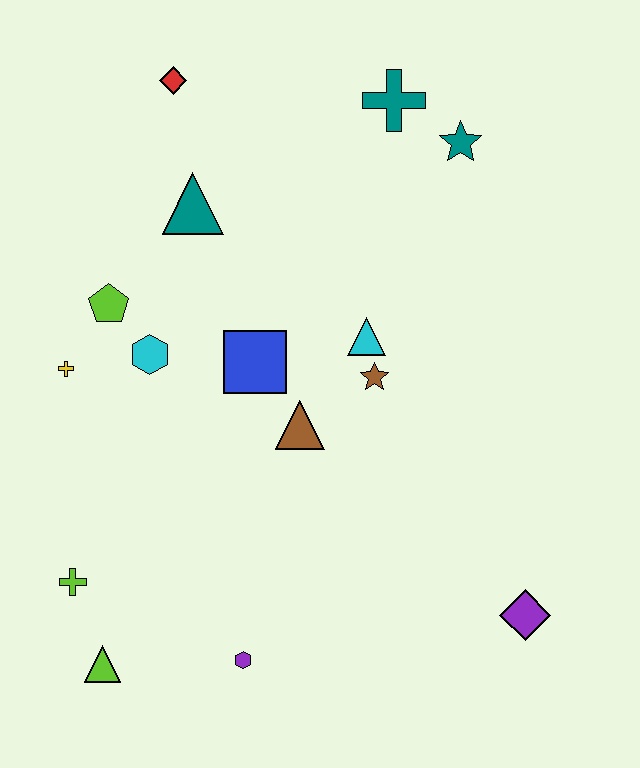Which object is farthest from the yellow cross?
The purple diamond is farthest from the yellow cross.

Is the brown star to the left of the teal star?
Yes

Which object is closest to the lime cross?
The lime triangle is closest to the lime cross.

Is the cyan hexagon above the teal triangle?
No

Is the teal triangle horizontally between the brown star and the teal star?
No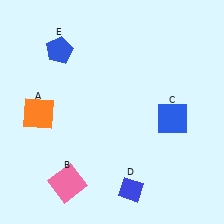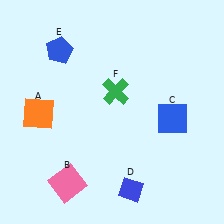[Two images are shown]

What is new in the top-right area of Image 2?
A green cross (F) was added in the top-right area of Image 2.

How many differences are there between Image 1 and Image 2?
There is 1 difference between the two images.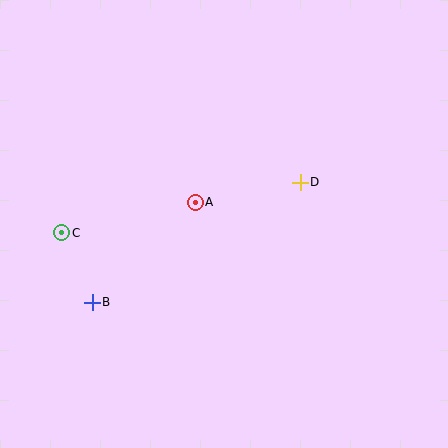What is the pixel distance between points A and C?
The distance between A and C is 137 pixels.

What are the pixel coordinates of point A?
Point A is at (195, 202).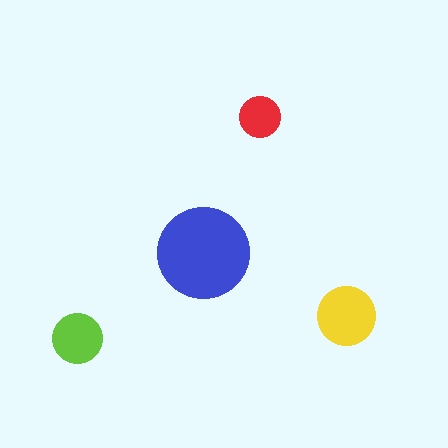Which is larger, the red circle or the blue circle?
The blue one.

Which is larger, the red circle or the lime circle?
The lime one.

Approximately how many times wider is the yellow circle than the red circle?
About 1.5 times wider.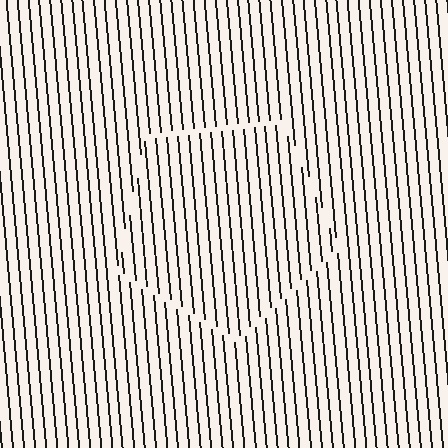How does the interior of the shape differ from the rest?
The interior of the shape contains the same grating, shifted by half a period — the contour is defined by the phase discontinuity where line-ends from the inner and outer gratings abut.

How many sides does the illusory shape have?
5 sides — the line-ends trace a pentagon.